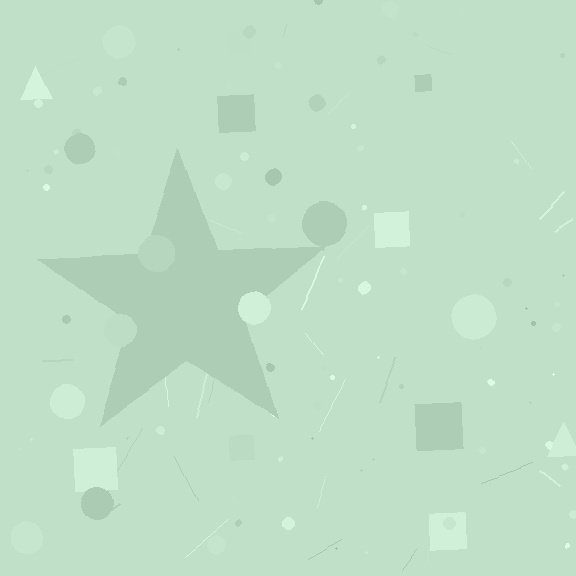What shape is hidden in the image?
A star is hidden in the image.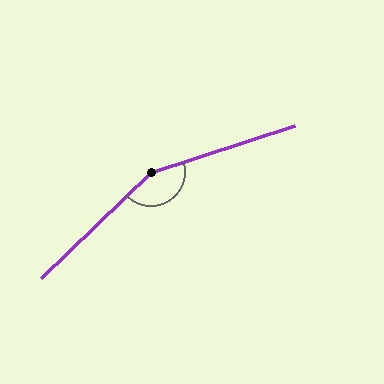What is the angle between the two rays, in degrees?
Approximately 154 degrees.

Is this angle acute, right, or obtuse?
It is obtuse.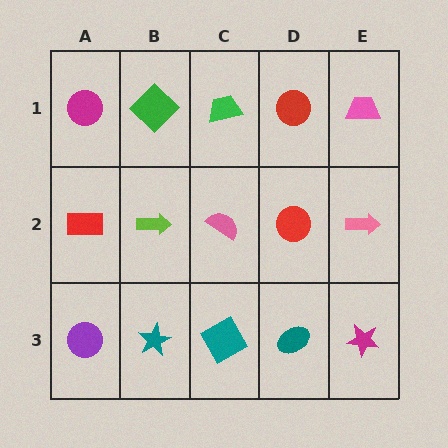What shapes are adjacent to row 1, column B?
A lime arrow (row 2, column B), a magenta circle (row 1, column A), a green trapezoid (row 1, column C).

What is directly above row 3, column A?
A red rectangle.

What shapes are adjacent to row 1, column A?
A red rectangle (row 2, column A), a green diamond (row 1, column B).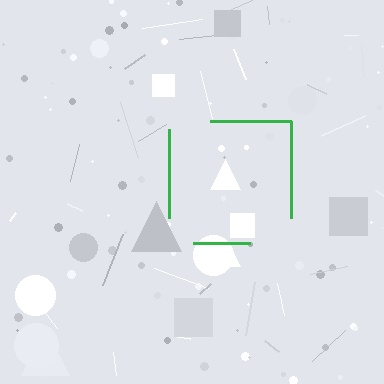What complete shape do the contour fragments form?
The contour fragments form a square.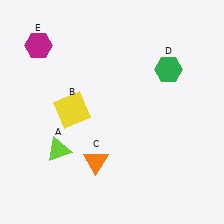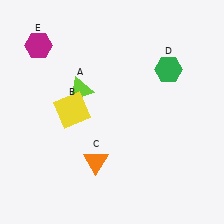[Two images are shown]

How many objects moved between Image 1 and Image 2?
1 object moved between the two images.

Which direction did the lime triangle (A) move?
The lime triangle (A) moved up.